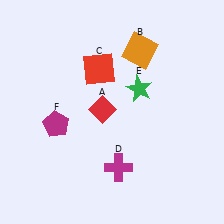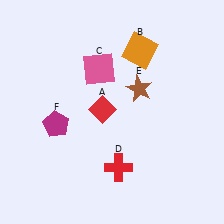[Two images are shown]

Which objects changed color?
C changed from red to pink. D changed from magenta to red. E changed from green to brown.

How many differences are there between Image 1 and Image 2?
There are 3 differences between the two images.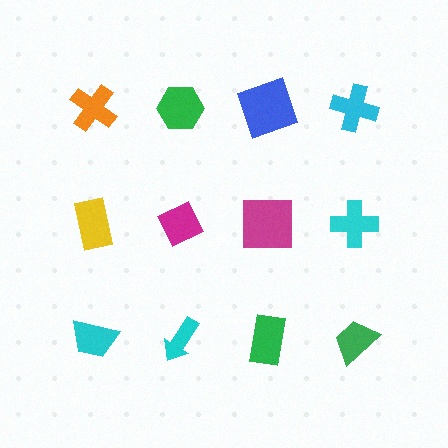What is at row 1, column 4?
A cyan cross.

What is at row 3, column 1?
A cyan trapezoid.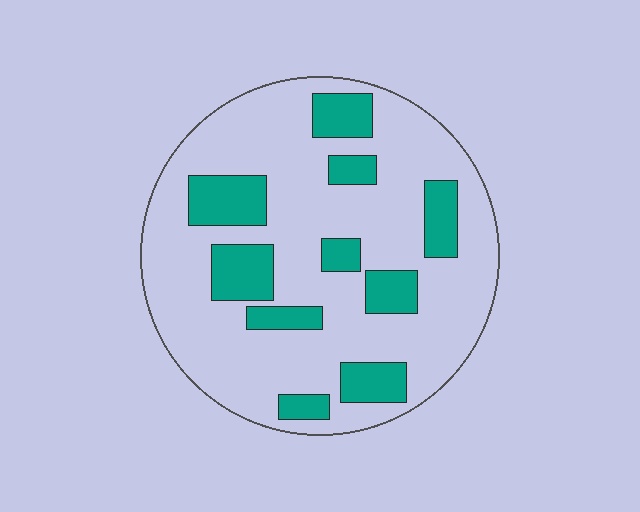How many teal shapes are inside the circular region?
10.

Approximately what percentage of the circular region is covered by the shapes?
Approximately 25%.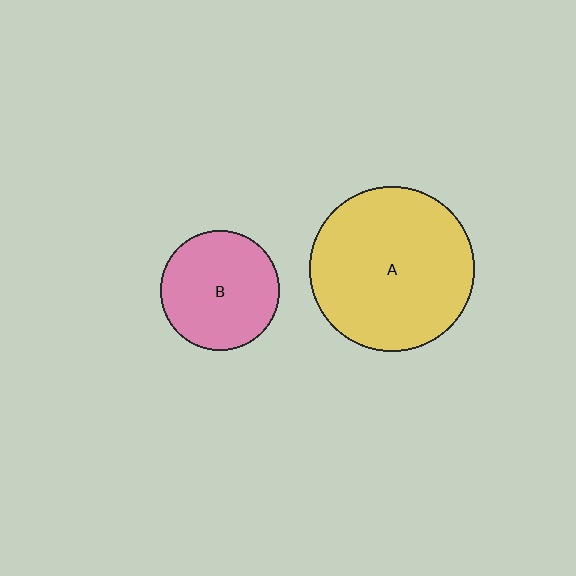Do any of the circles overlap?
No, none of the circles overlap.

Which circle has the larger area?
Circle A (yellow).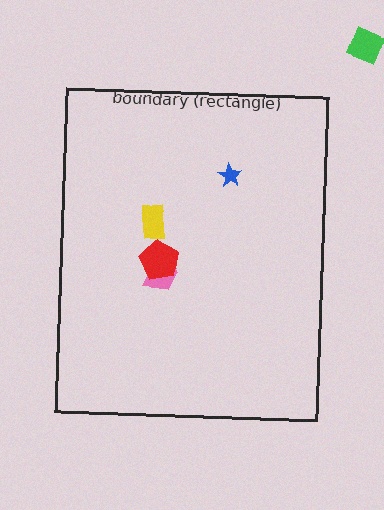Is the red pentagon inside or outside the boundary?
Inside.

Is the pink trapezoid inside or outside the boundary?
Inside.